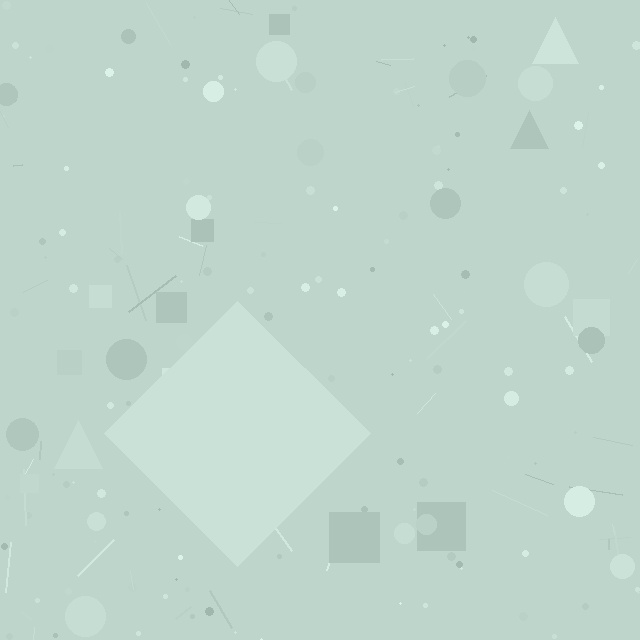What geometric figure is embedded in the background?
A diamond is embedded in the background.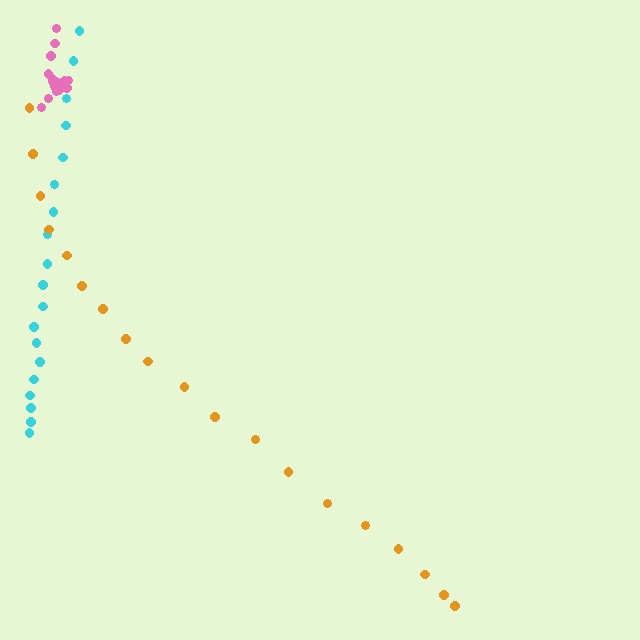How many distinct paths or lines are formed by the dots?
There are 3 distinct paths.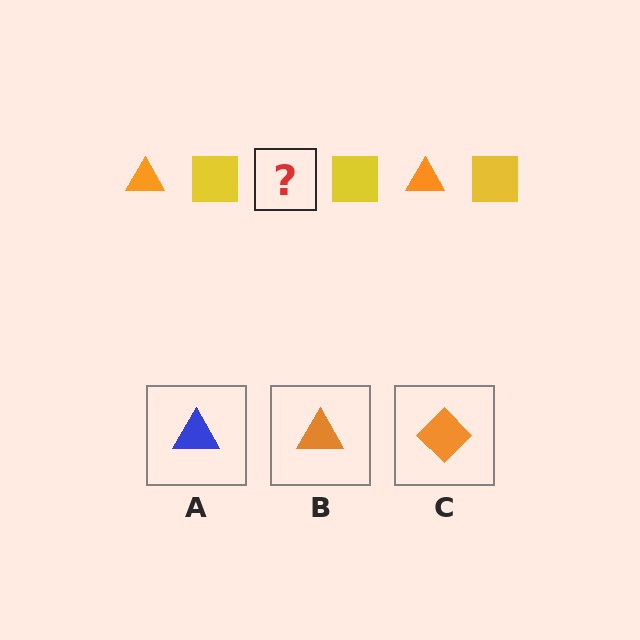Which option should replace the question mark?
Option B.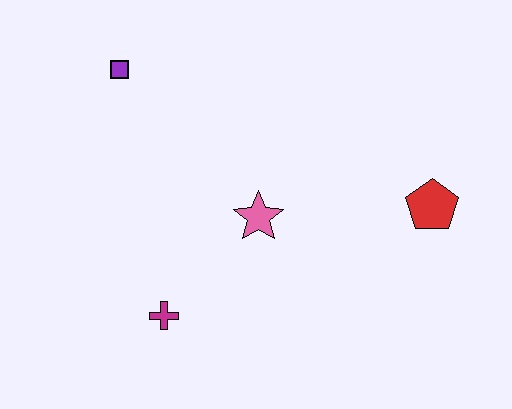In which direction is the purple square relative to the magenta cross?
The purple square is above the magenta cross.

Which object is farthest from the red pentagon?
The purple square is farthest from the red pentagon.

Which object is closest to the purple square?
The pink star is closest to the purple square.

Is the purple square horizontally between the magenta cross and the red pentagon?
No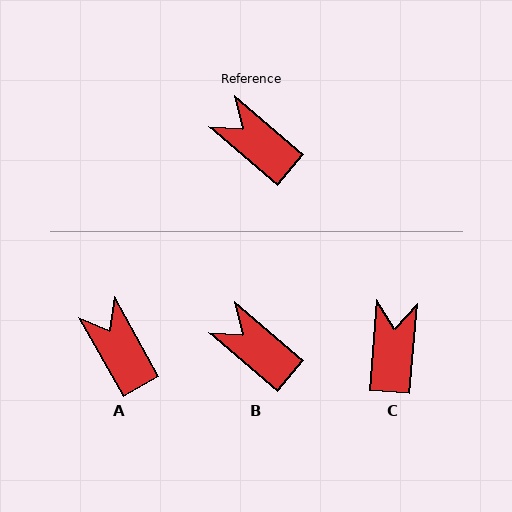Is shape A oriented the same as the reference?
No, it is off by about 20 degrees.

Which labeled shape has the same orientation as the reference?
B.